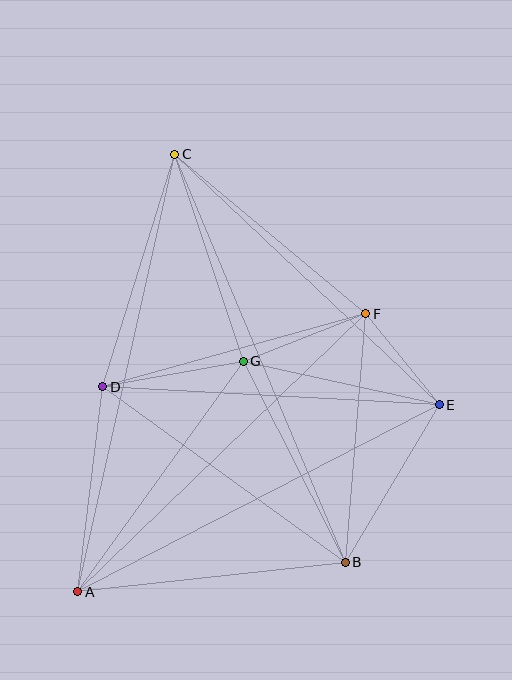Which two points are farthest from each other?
Points A and C are farthest from each other.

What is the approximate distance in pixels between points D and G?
The distance between D and G is approximately 143 pixels.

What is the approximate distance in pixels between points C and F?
The distance between C and F is approximately 249 pixels.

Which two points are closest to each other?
Points E and F are closest to each other.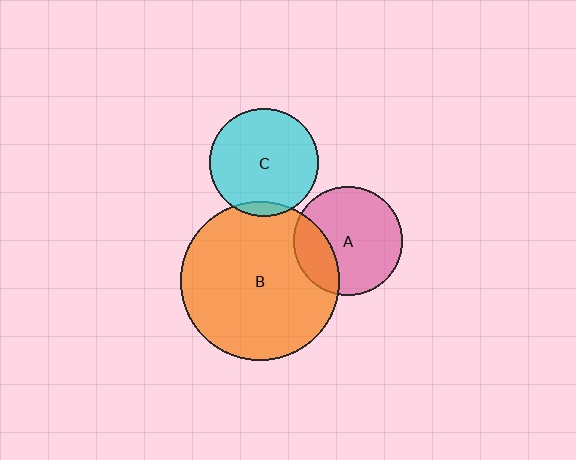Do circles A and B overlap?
Yes.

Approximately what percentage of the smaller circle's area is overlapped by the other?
Approximately 25%.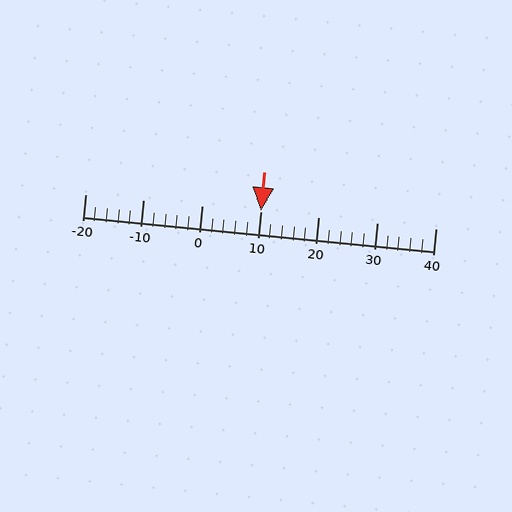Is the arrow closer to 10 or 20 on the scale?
The arrow is closer to 10.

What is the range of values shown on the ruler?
The ruler shows values from -20 to 40.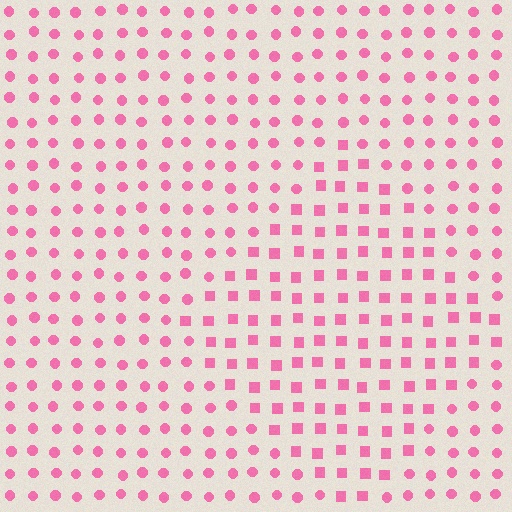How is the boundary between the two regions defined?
The boundary is defined by a change in element shape: squares inside vs. circles outside. All elements share the same color and spacing.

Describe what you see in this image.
The image is filled with small pink elements arranged in a uniform grid. A diamond-shaped region contains squares, while the surrounding area contains circles. The boundary is defined purely by the change in element shape.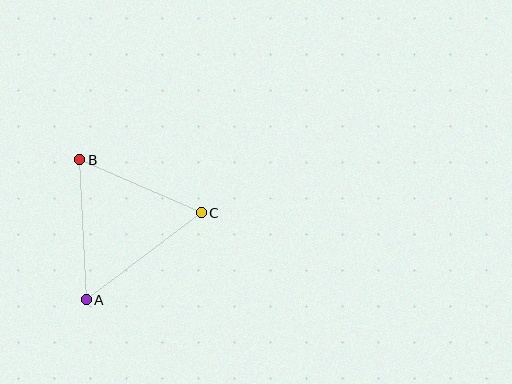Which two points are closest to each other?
Points B and C are closest to each other.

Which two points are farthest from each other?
Points A and C are farthest from each other.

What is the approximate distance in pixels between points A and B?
The distance between A and B is approximately 140 pixels.